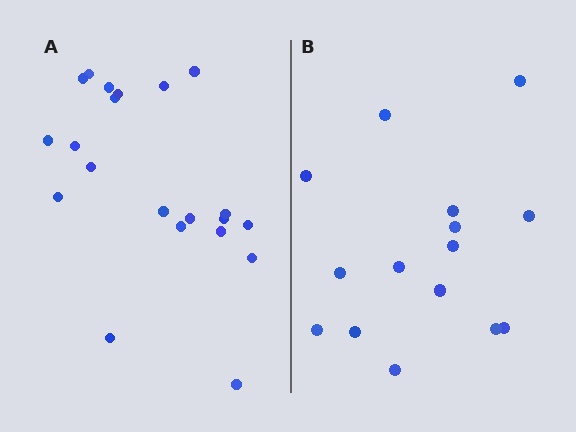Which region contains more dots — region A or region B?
Region A (the left region) has more dots.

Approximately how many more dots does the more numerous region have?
Region A has about 6 more dots than region B.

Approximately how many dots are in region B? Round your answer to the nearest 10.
About 20 dots. (The exact count is 15, which rounds to 20.)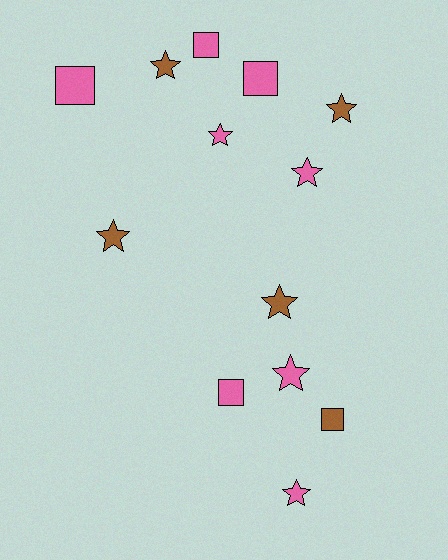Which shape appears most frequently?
Star, with 8 objects.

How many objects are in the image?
There are 13 objects.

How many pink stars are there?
There are 4 pink stars.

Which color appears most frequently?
Pink, with 8 objects.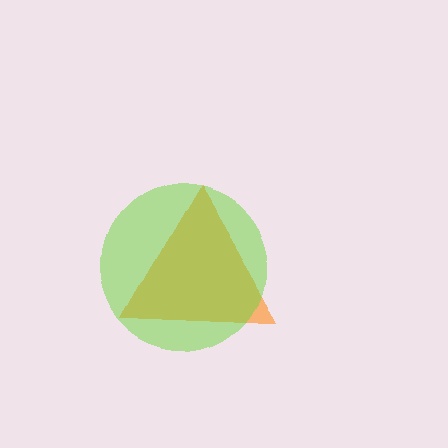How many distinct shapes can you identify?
There are 2 distinct shapes: an orange triangle, a lime circle.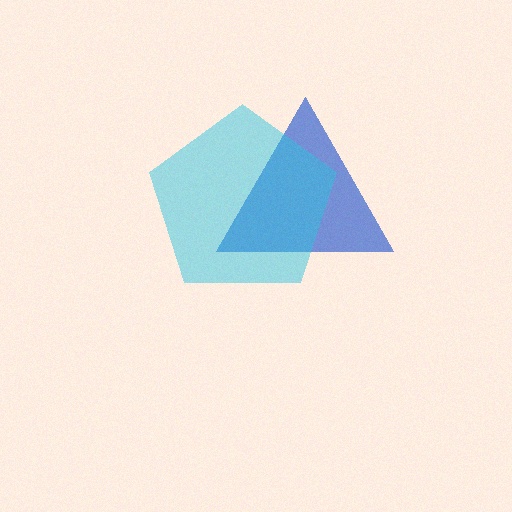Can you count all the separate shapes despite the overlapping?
Yes, there are 2 separate shapes.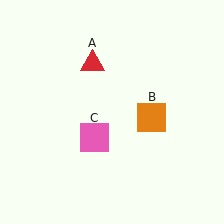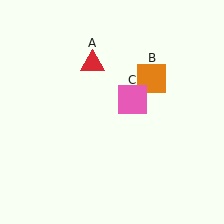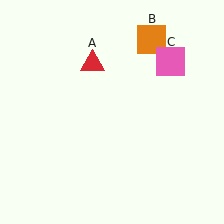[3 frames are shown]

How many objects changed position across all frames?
2 objects changed position: orange square (object B), pink square (object C).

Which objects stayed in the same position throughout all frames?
Red triangle (object A) remained stationary.